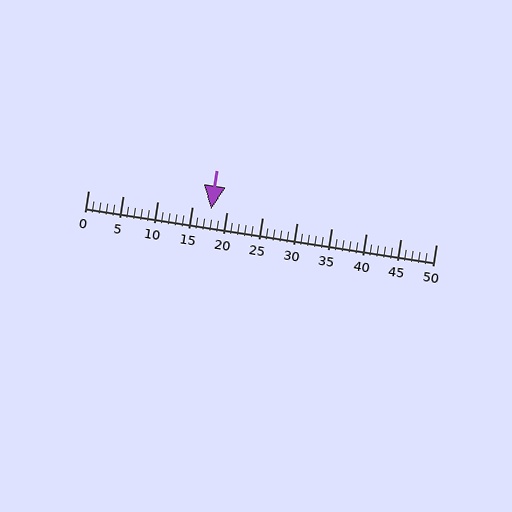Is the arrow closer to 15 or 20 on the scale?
The arrow is closer to 20.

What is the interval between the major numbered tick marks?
The major tick marks are spaced 5 units apart.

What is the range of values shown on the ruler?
The ruler shows values from 0 to 50.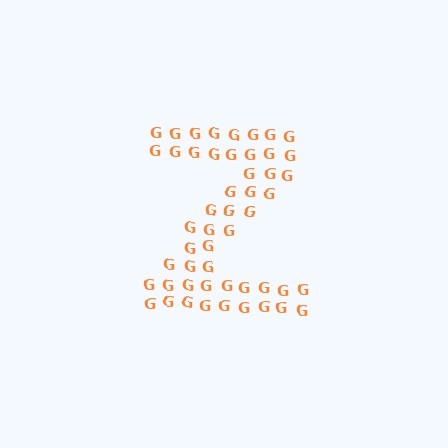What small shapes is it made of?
It is made of small letter G's.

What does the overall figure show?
The overall figure shows the letter Z.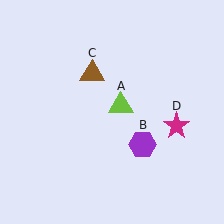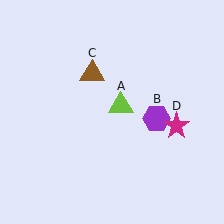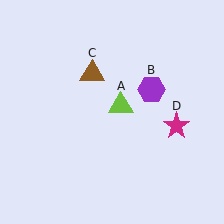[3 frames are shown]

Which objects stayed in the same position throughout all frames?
Lime triangle (object A) and brown triangle (object C) and magenta star (object D) remained stationary.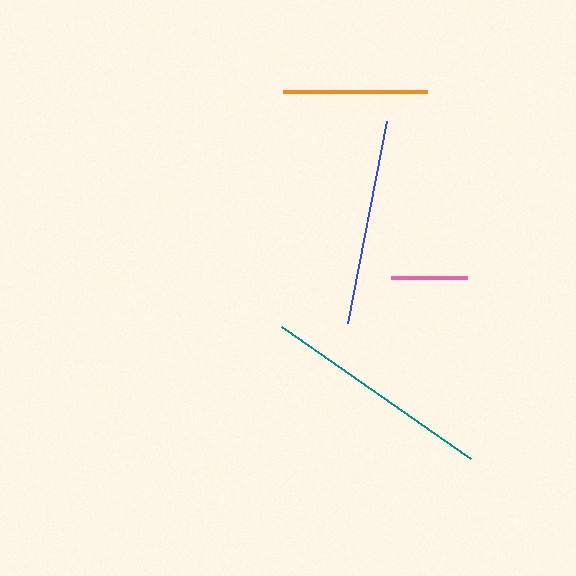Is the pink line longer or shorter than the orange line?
The orange line is longer than the pink line.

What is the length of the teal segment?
The teal segment is approximately 231 pixels long.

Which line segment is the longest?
The teal line is the longest at approximately 231 pixels.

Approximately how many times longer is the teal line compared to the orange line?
The teal line is approximately 1.6 times the length of the orange line.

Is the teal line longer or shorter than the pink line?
The teal line is longer than the pink line.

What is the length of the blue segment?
The blue segment is approximately 206 pixels long.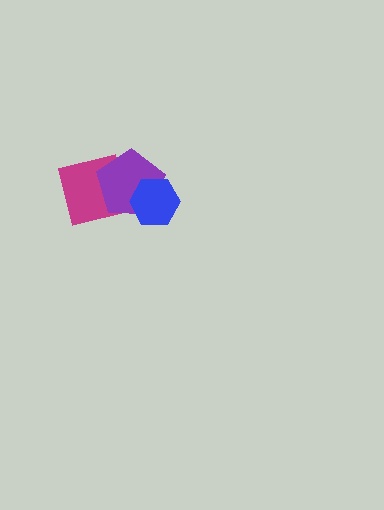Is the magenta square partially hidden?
Yes, it is partially covered by another shape.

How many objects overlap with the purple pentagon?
2 objects overlap with the purple pentagon.